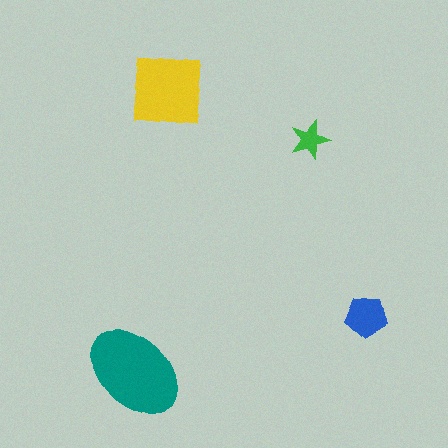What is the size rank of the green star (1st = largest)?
4th.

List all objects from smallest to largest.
The green star, the blue pentagon, the yellow square, the teal ellipse.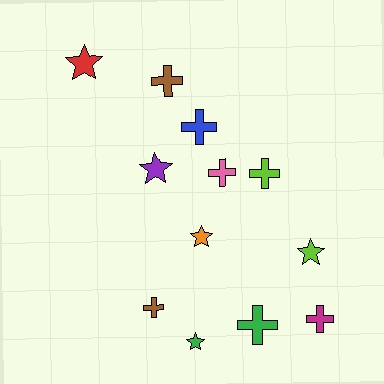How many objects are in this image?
There are 12 objects.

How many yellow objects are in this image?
There are no yellow objects.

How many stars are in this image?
There are 5 stars.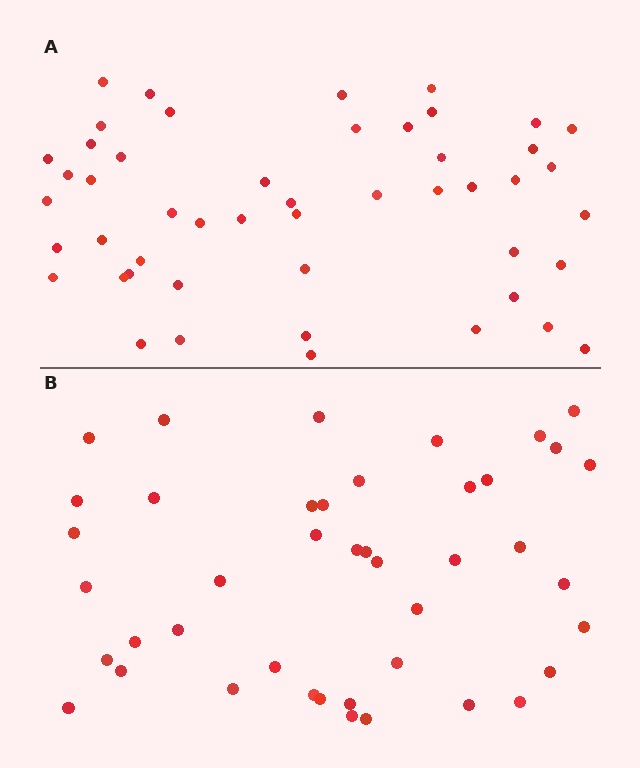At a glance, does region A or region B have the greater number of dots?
Region A (the top region) has more dots.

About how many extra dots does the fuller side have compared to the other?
Region A has about 6 more dots than region B.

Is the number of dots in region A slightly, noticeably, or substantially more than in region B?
Region A has only slightly more — the two regions are fairly close. The ratio is roughly 1.1 to 1.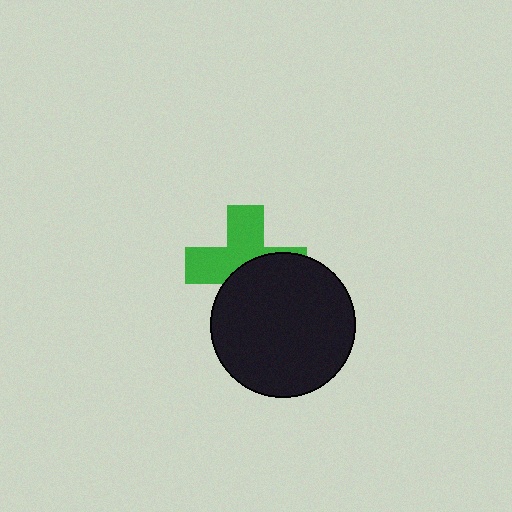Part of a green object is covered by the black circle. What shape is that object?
It is a cross.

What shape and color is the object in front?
The object in front is a black circle.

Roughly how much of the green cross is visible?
About half of it is visible (roughly 51%).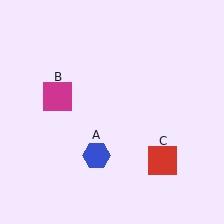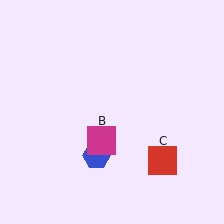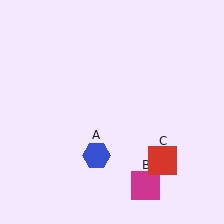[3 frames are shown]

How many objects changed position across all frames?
1 object changed position: magenta square (object B).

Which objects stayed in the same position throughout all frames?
Blue hexagon (object A) and red square (object C) remained stationary.